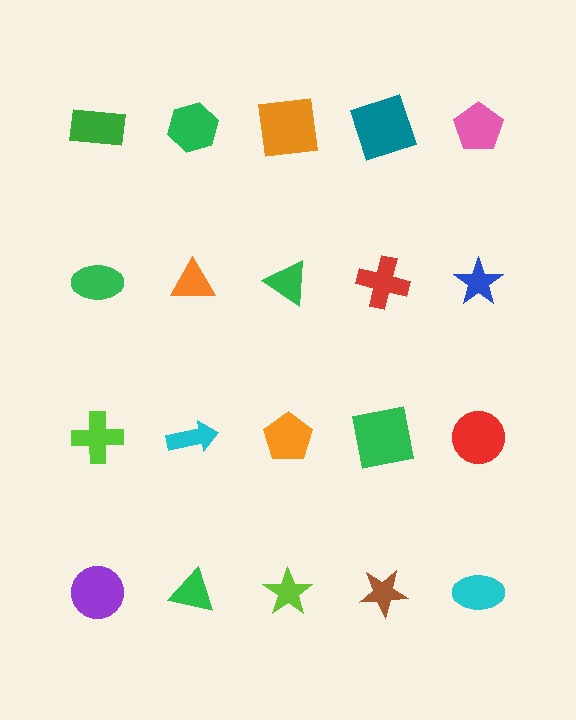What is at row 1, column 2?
A green hexagon.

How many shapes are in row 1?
5 shapes.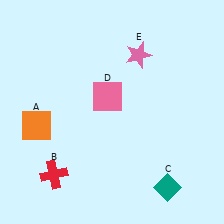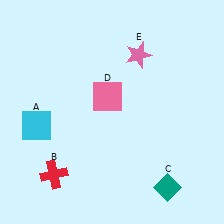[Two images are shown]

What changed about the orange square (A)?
In Image 1, A is orange. In Image 2, it changed to cyan.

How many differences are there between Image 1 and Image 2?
There is 1 difference between the two images.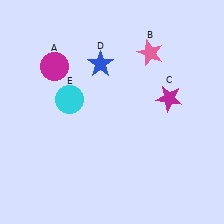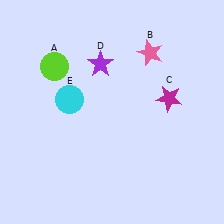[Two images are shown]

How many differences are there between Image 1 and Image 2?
There are 2 differences between the two images.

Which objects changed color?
A changed from magenta to lime. D changed from blue to purple.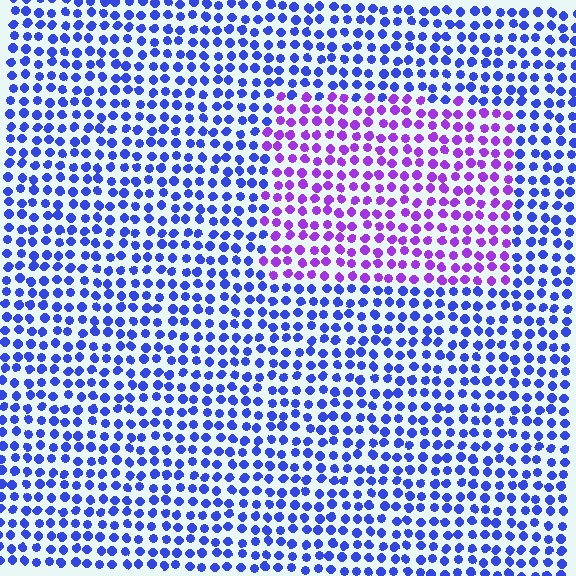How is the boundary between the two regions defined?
The boundary is defined purely by a slight shift in hue (about 46 degrees). Spacing, size, and orientation are identical on both sides.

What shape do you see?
I see a rectangle.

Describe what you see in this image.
The image is filled with small blue elements in a uniform arrangement. A rectangle-shaped region is visible where the elements are tinted to a slightly different hue, forming a subtle color boundary.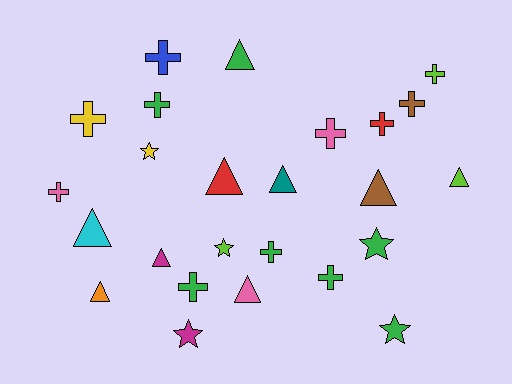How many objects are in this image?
There are 25 objects.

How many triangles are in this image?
There are 9 triangles.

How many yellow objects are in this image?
There are 2 yellow objects.